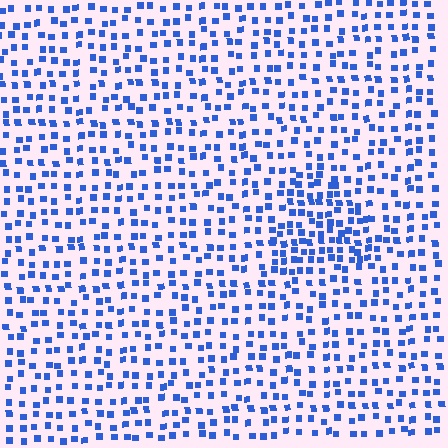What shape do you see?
I see a triangle.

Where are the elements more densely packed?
The elements are more densely packed inside the triangle boundary.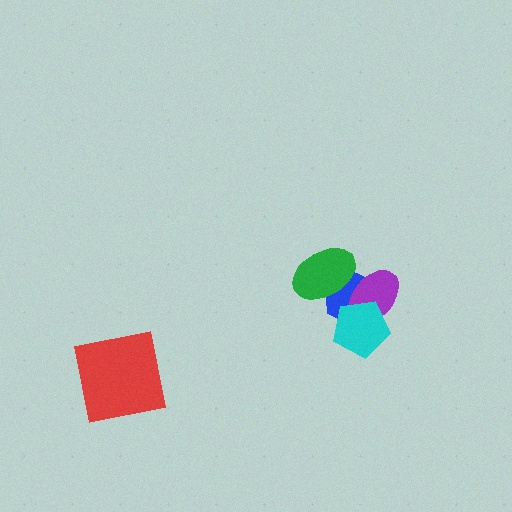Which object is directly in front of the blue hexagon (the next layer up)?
The purple ellipse is directly in front of the blue hexagon.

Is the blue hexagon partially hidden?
Yes, it is partially covered by another shape.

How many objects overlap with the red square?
0 objects overlap with the red square.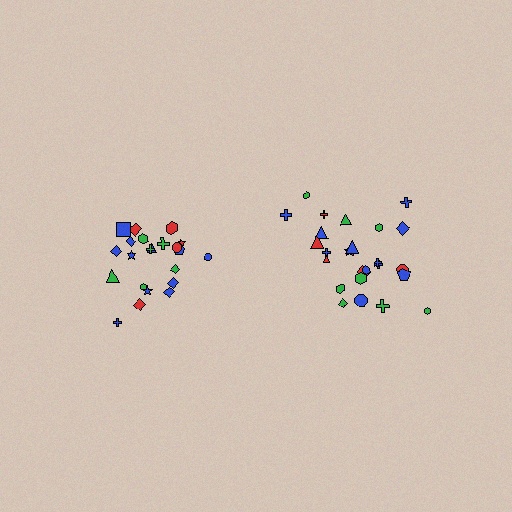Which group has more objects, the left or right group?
The right group.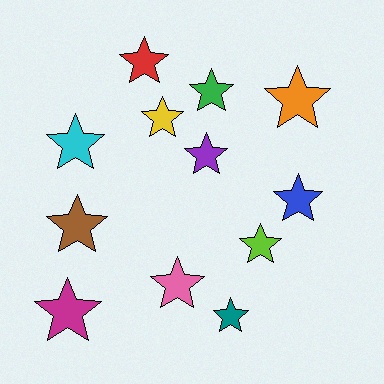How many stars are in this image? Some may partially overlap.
There are 12 stars.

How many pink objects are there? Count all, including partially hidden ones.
There is 1 pink object.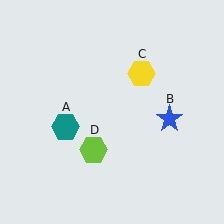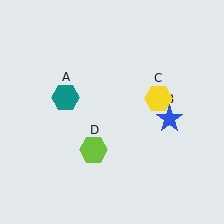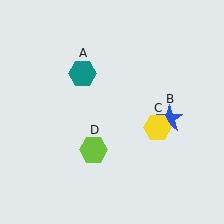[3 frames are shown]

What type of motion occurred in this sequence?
The teal hexagon (object A), yellow hexagon (object C) rotated clockwise around the center of the scene.